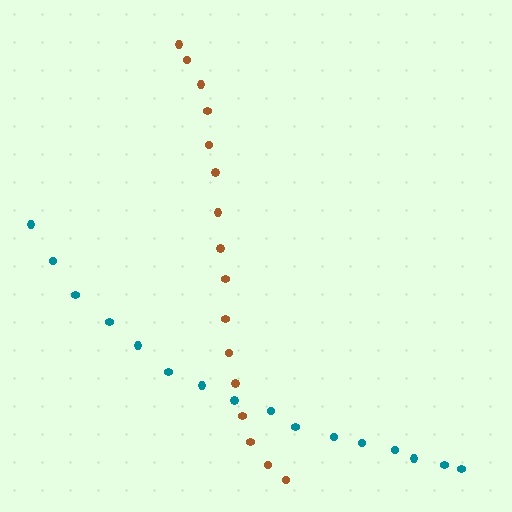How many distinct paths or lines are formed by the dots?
There are 2 distinct paths.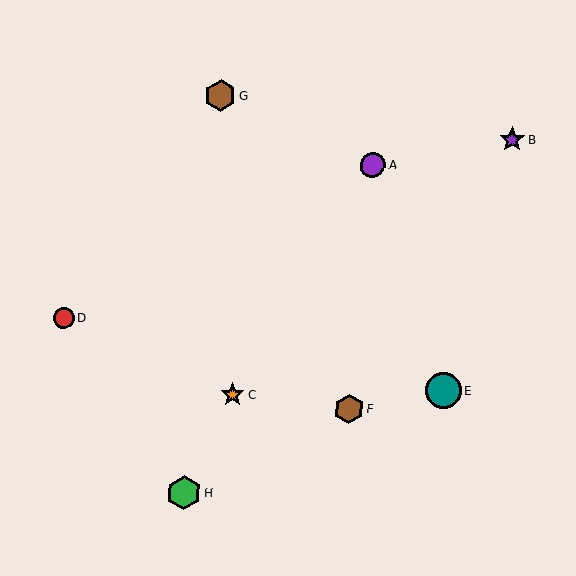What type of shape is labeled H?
Shape H is a green hexagon.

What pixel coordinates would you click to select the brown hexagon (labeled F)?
Click at (349, 409) to select the brown hexagon F.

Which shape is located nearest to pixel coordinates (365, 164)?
The purple circle (labeled A) at (373, 165) is nearest to that location.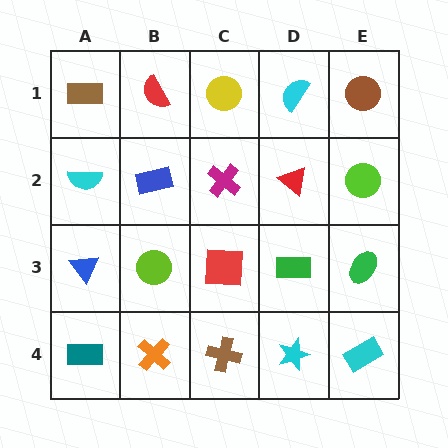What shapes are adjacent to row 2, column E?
A brown circle (row 1, column E), a green ellipse (row 3, column E), a red triangle (row 2, column D).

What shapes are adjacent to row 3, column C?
A magenta cross (row 2, column C), a brown cross (row 4, column C), a lime circle (row 3, column B), a green rectangle (row 3, column D).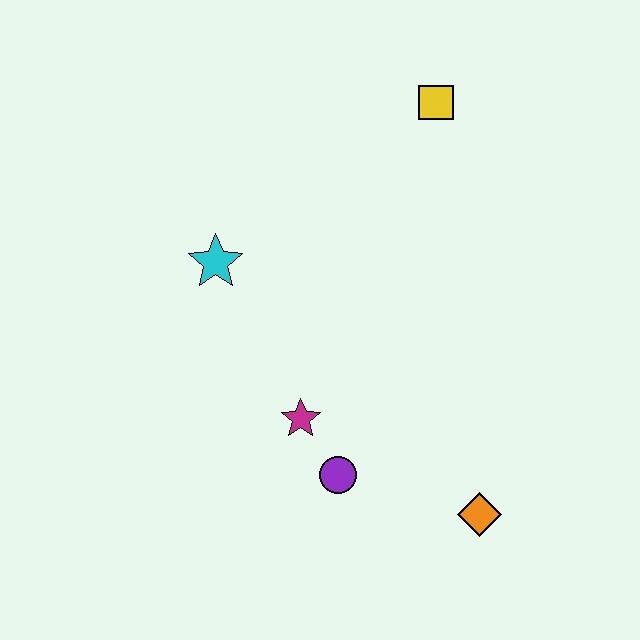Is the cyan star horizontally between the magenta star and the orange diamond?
No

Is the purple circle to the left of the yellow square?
Yes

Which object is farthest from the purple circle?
The yellow square is farthest from the purple circle.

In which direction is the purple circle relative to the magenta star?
The purple circle is below the magenta star.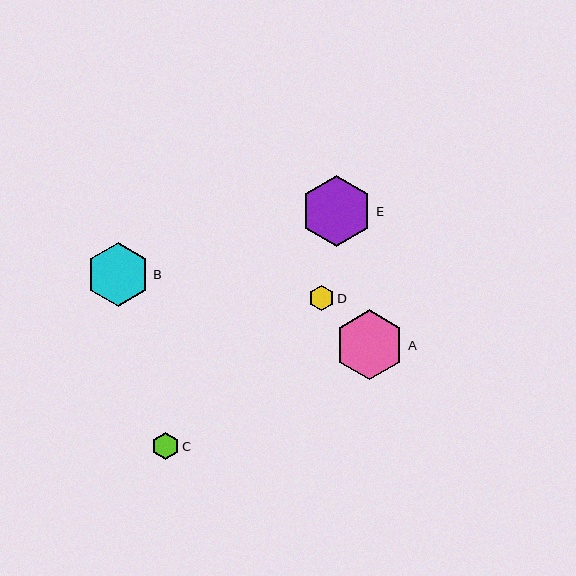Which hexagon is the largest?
Hexagon E is the largest with a size of approximately 72 pixels.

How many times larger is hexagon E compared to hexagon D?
Hexagon E is approximately 2.8 times the size of hexagon D.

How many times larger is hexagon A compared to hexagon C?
Hexagon A is approximately 2.6 times the size of hexagon C.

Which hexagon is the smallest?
Hexagon D is the smallest with a size of approximately 25 pixels.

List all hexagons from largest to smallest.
From largest to smallest: E, A, B, C, D.